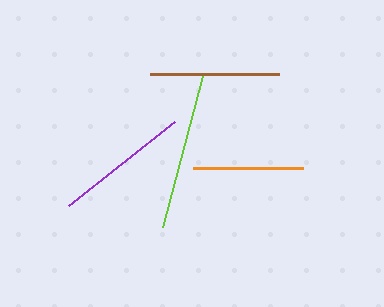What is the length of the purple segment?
The purple segment is approximately 136 pixels long.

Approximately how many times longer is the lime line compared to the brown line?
The lime line is approximately 1.2 times the length of the brown line.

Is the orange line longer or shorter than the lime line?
The lime line is longer than the orange line.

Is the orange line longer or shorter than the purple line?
The purple line is longer than the orange line.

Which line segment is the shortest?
The orange line is the shortest at approximately 110 pixels.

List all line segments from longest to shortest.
From longest to shortest: lime, purple, brown, orange.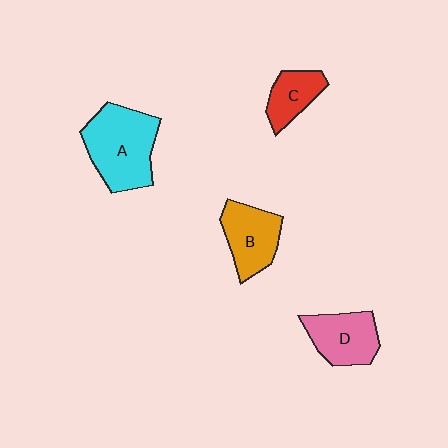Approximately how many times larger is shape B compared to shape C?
Approximately 1.4 times.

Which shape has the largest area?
Shape A (cyan).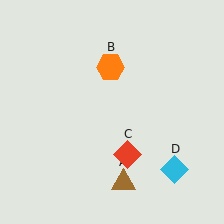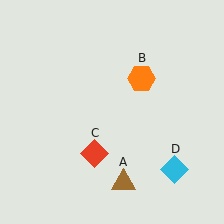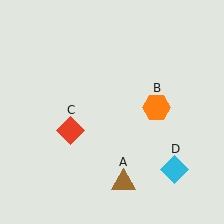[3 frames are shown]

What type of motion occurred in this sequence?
The orange hexagon (object B), red diamond (object C) rotated clockwise around the center of the scene.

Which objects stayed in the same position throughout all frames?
Brown triangle (object A) and cyan diamond (object D) remained stationary.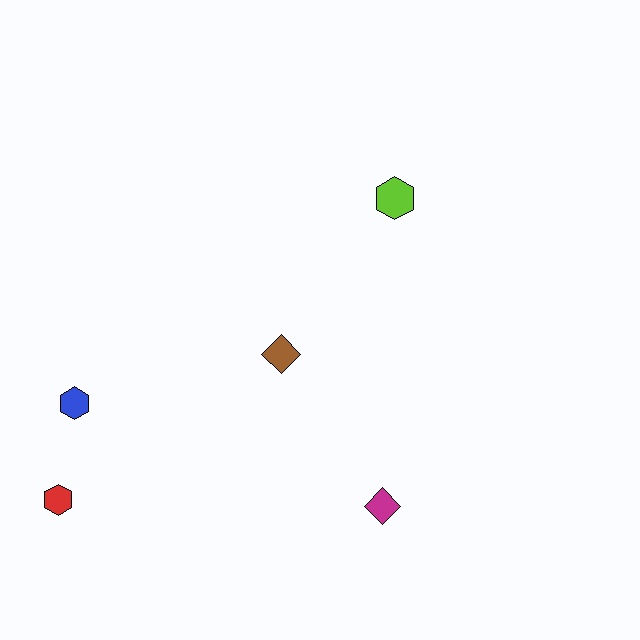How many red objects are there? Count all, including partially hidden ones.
There is 1 red object.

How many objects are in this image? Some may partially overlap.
There are 5 objects.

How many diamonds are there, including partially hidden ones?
There are 2 diamonds.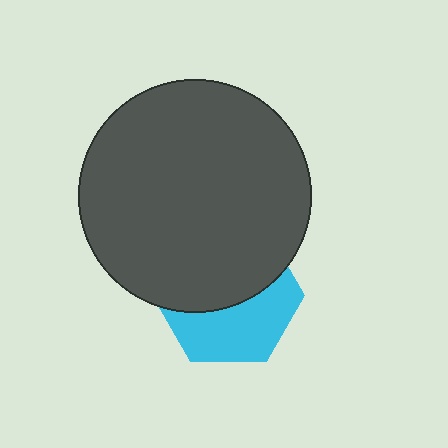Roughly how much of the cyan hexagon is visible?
About half of it is visible (roughly 45%).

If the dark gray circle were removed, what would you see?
You would see the complete cyan hexagon.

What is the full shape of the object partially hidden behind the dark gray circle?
The partially hidden object is a cyan hexagon.